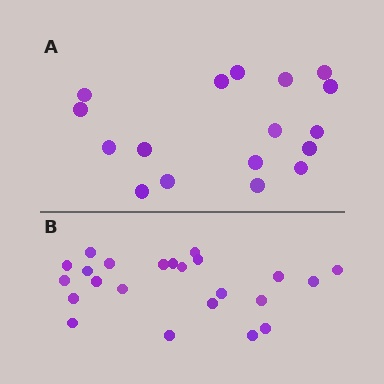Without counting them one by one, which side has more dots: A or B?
Region B (the bottom region) has more dots.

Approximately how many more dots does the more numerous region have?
Region B has about 6 more dots than region A.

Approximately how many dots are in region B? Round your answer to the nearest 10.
About 20 dots. (The exact count is 23, which rounds to 20.)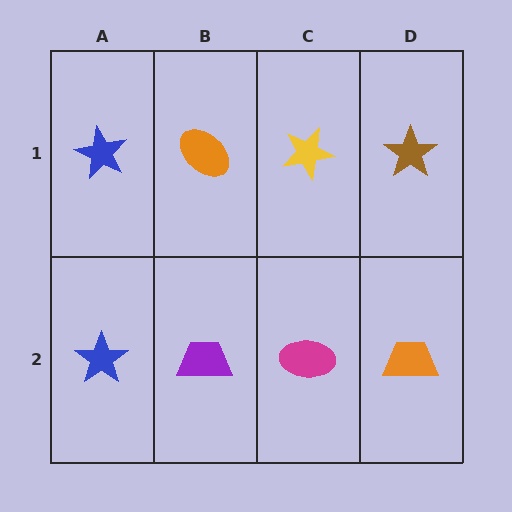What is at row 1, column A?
A blue star.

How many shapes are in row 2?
4 shapes.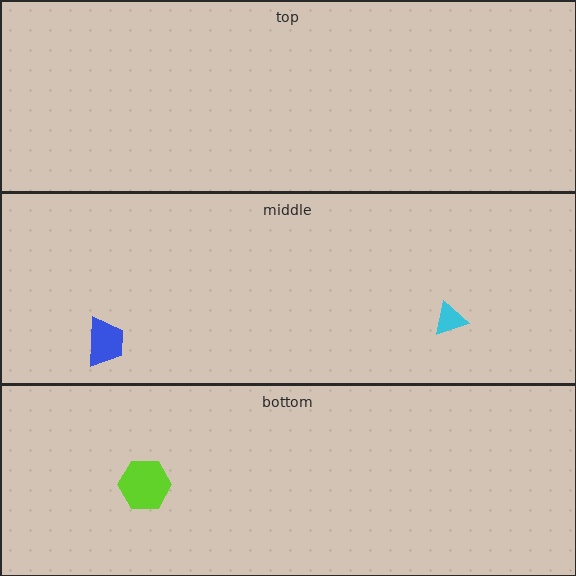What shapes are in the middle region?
The blue trapezoid, the cyan triangle.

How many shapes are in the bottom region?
1.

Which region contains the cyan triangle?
The middle region.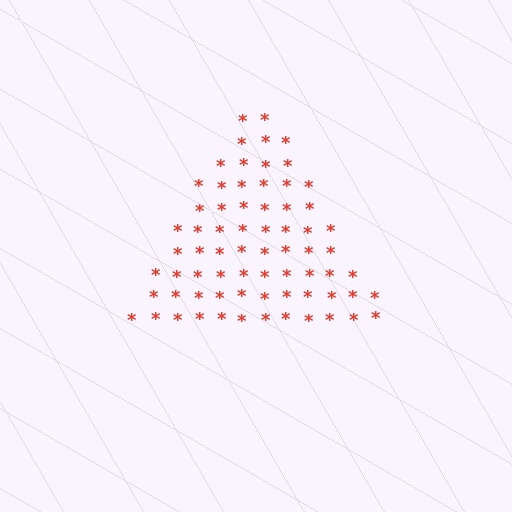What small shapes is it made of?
It is made of small asterisks.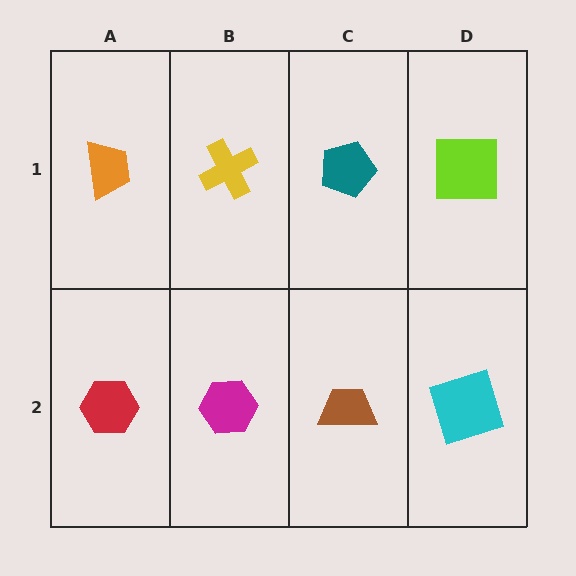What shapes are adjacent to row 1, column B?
A magenta hexagon (row 2, column B), an orange trapezoid (row 1, column A), a teal pentagon (row 1, column C).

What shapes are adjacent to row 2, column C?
A teal pentagon (row 1, column C), a magenta hexagon (row 2, column B), a cyan square (row 2, column D).